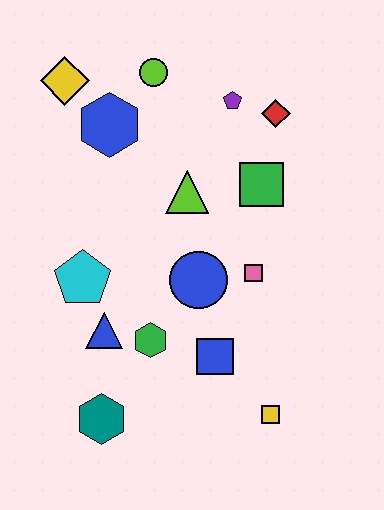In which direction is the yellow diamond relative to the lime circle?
The yellow diamond is to the left of the lime circle.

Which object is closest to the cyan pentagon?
The blue triangle is closest to the cyan pentagon.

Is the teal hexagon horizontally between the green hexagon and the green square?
No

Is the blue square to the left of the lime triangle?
No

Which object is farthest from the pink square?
The yellow diamond is farthest from the pink square.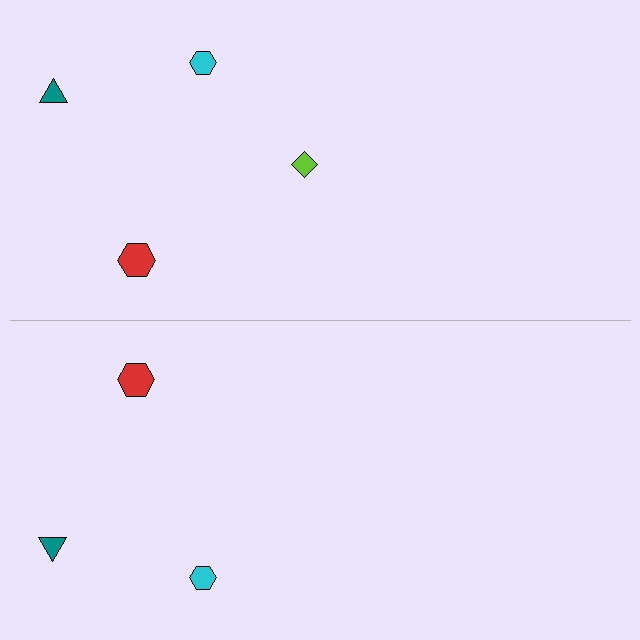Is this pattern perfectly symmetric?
No, the pattern is not perfectly symmetric. A lime diamond is missing from the bottom side.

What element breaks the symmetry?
A lime diamond is missing from the bottom side.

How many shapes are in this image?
There are 7 shapes in this image.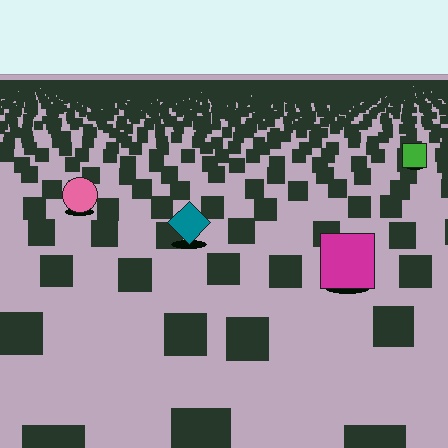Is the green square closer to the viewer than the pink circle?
No. The pink circle is closer — you can tell from the texture gradient: the ground texture is coarser near it.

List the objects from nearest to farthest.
From nearest to farthest: the magenta square, the teal diamond, the pink circle, the green square.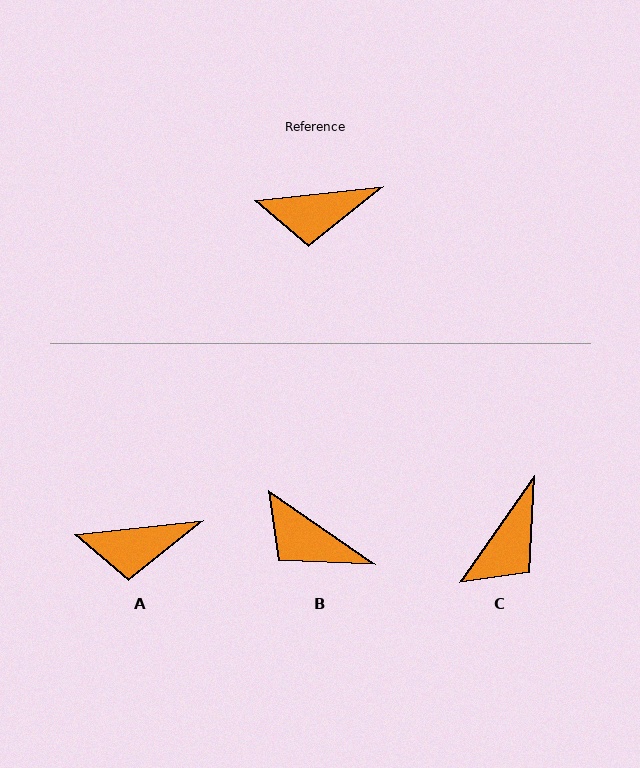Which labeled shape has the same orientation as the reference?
A.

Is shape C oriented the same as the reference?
No, it is off by about 49 degrees.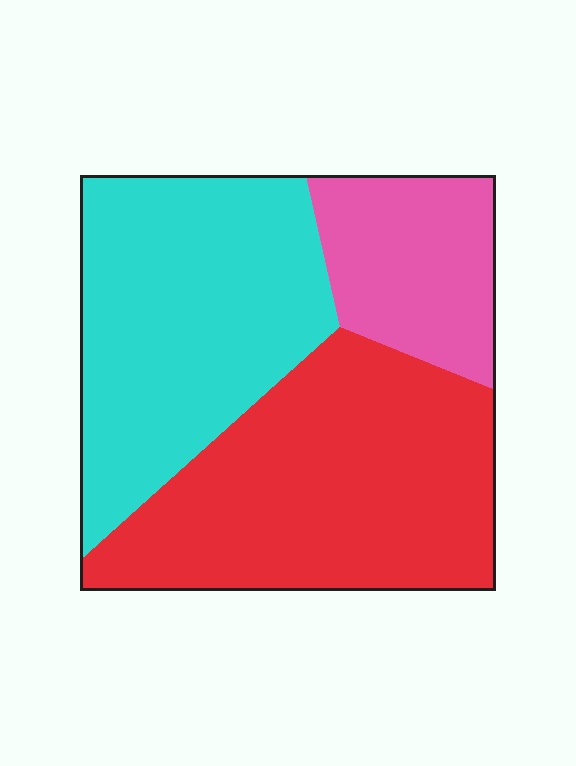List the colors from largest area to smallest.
From largest to smallest: red, cyan, pink.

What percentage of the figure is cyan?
Cyan takes up between a quarter and a half of the figure.